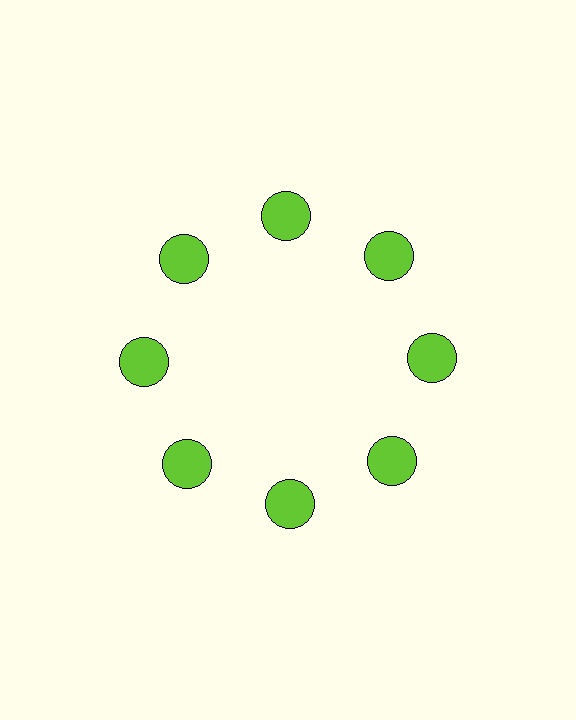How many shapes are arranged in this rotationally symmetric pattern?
There are 8 shapes, arranged in 8 groups of 1.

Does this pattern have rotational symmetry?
Yes, this pattern has 8-fold rotational symmetry. It looks the same after rotating 45 degrees around the center.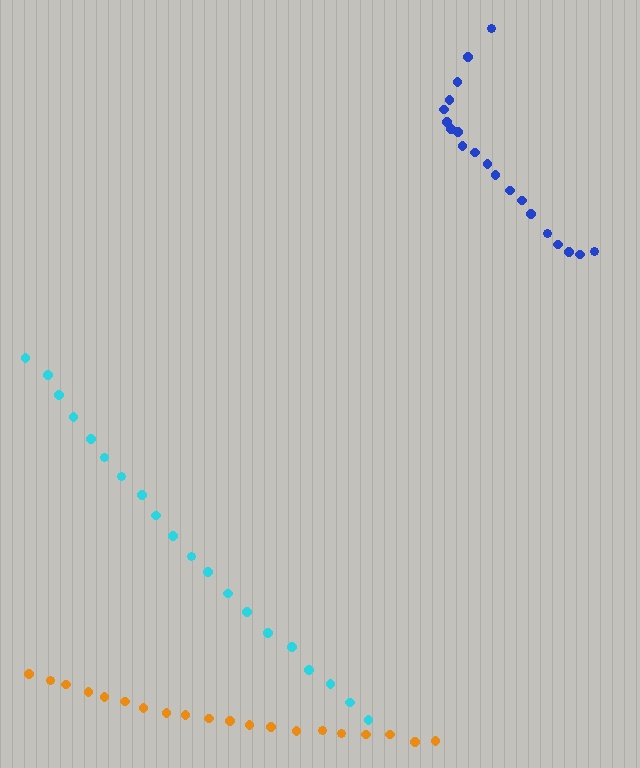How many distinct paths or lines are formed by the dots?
There are 3 distinct paths.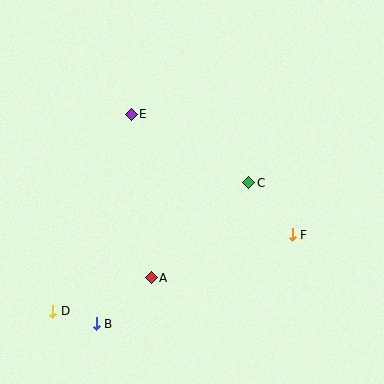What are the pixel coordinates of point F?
Point F is at (292, 235).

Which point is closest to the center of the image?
Point C at (249, 183) is closest to the center.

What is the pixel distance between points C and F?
The distance between C and F is 68 pixels.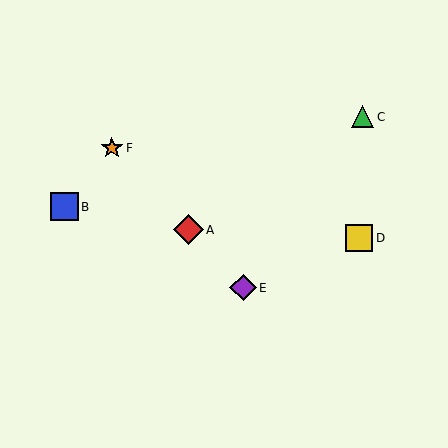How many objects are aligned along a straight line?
3 objects (A, E, F) are aligned along a straight line.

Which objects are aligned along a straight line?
Objects A, E, F are aligned along a straight line.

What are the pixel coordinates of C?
Object C is at (363, 117).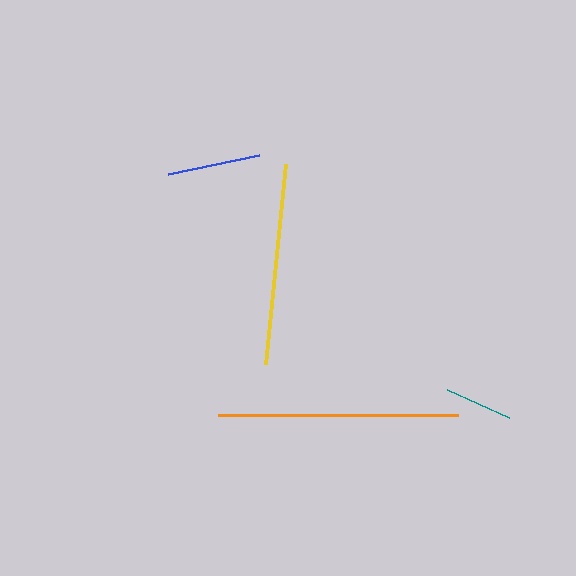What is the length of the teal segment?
The teal segment is approximately 68 pixels long.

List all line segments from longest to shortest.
From longest to shortest: orange, yellow, blue, teal.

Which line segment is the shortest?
The teal line is the shortest at approximately 68 pixels.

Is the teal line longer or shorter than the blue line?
The blue line is longer than the teal line.